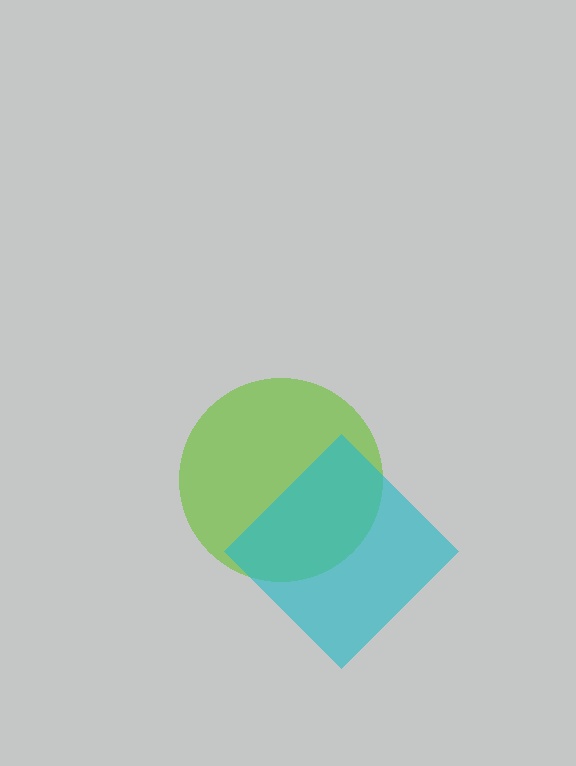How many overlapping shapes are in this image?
There are 2 overlapping shapes in the image.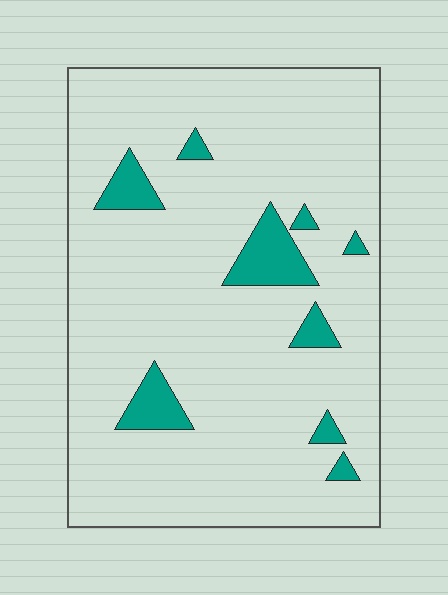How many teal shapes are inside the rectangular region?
9.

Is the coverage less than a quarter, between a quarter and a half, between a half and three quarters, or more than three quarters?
Less than a quarter.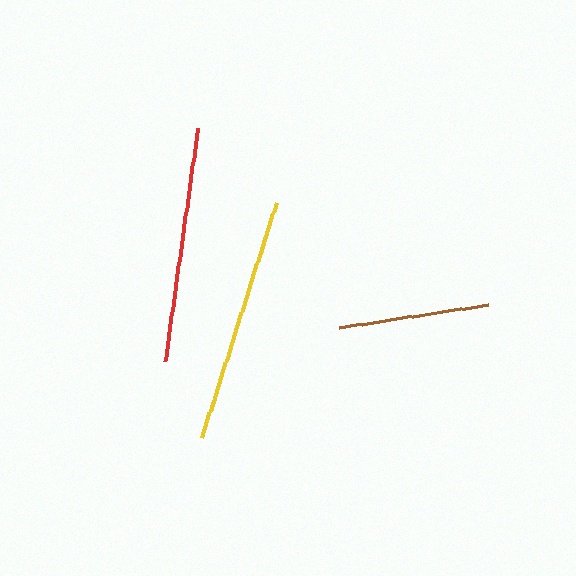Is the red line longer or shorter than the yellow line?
The yellow line is longer than the red line.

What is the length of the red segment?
The red segment is approximately 235 pixels long.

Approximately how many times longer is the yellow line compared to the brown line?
The yellow line is approximately 1.6 times the length of the brown line.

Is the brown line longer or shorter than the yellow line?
The yellow line is longer than the brown line.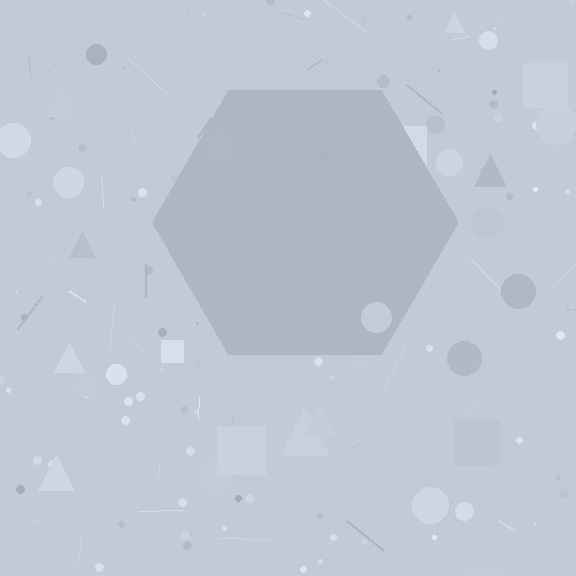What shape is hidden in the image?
A hexagon is hidden in the image.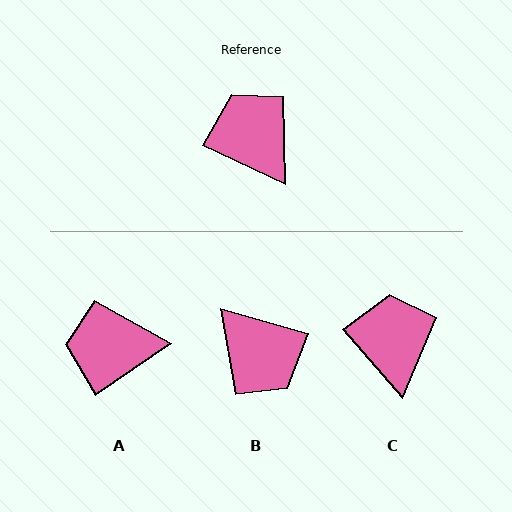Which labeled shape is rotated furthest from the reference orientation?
B, about 171 degrees away.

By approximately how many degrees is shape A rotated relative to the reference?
Approximately 60 degrees counter-clockwise.